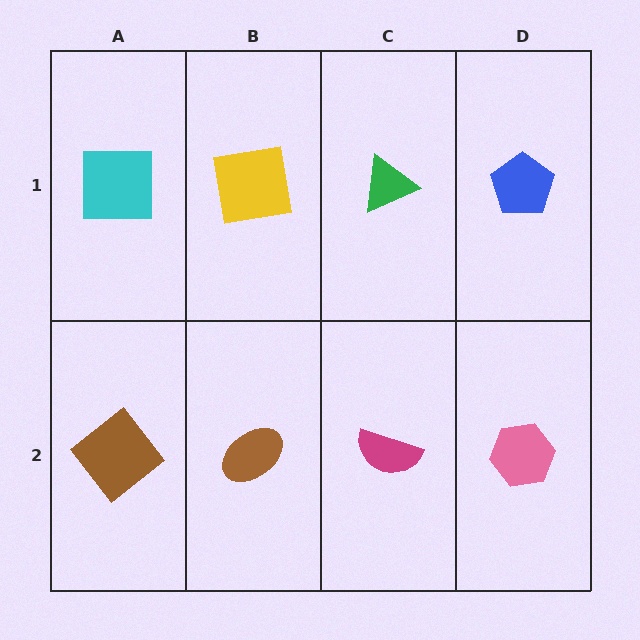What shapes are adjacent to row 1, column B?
A brown ellipse (row 2, column B), a cyan square (row 1, column A), a green triangle (row 1, column C).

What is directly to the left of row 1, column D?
A green triangle.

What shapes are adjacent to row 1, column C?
A magenta semicircle (row 2, column C), a yellow square (row 1, column B), a blue pentagon (row 1, column D).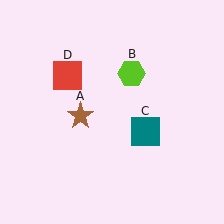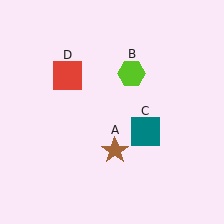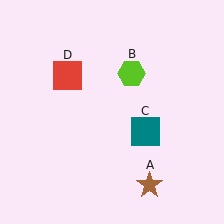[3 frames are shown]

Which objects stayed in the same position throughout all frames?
Lime hexagon (object B) and teal square (object C) and red square (object D) remained stationary.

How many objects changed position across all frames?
1 object changed position: brown star (object A).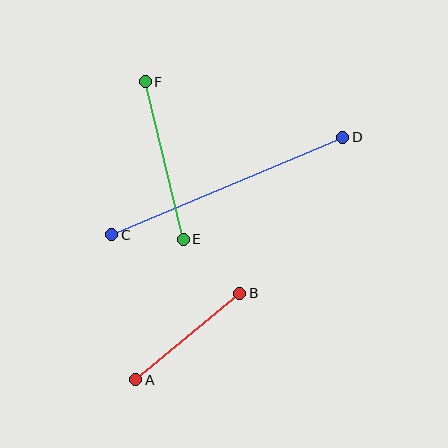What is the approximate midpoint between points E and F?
The midpoint is at approximately (164, 161) pixels.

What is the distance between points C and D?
The distance is approximately 251 pixels.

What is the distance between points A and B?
The distance is approximately 135 pixels.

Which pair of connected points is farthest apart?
Points C and D are farthest apart.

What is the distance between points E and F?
The distance is approximately 162 pixels.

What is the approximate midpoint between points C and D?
The midpoint is at approximately (227, 186) pixels.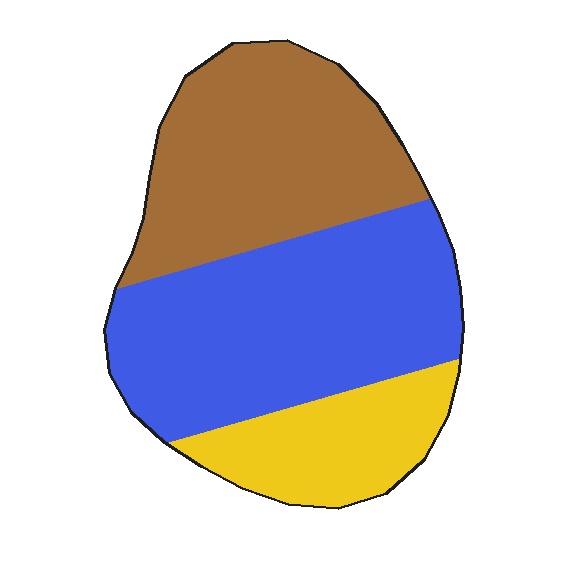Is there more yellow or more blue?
Blue.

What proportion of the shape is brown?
Brown covers roughly 35% of the shape.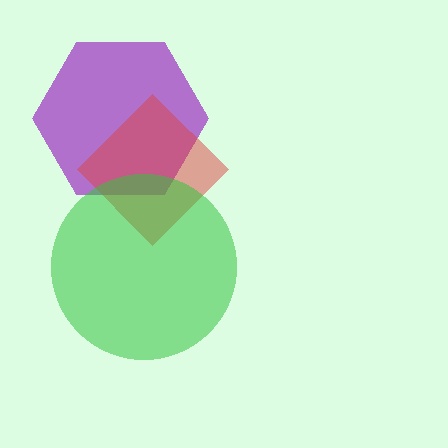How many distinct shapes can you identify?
There are 3 distinct shapes: a purple hexagon, a red diamond, a green circle.